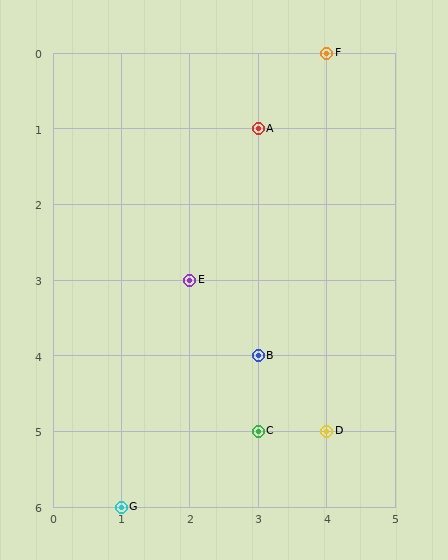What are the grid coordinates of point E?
Point E is at grid coordinates (2, 3).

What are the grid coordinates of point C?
Point C is at grid coordinates (3, 5).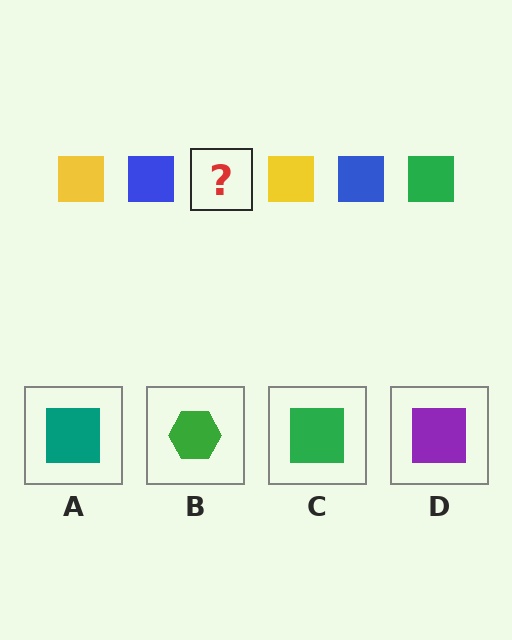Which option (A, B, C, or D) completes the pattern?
C.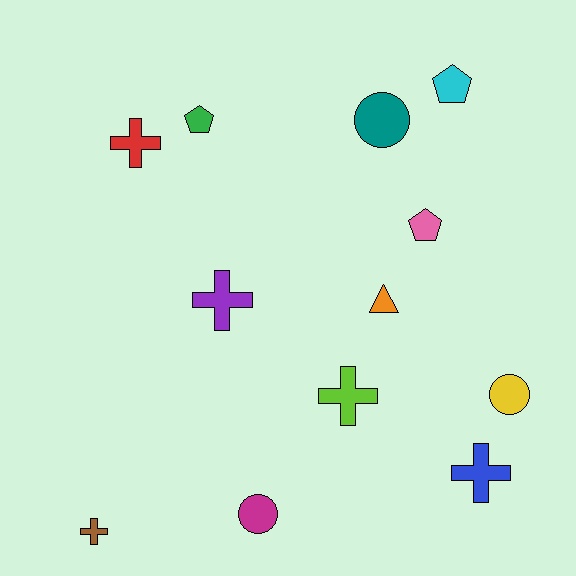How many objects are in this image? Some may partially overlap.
There are 12 objects.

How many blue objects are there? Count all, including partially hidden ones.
There is 1 blue object.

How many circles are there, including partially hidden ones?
There are 3 circles.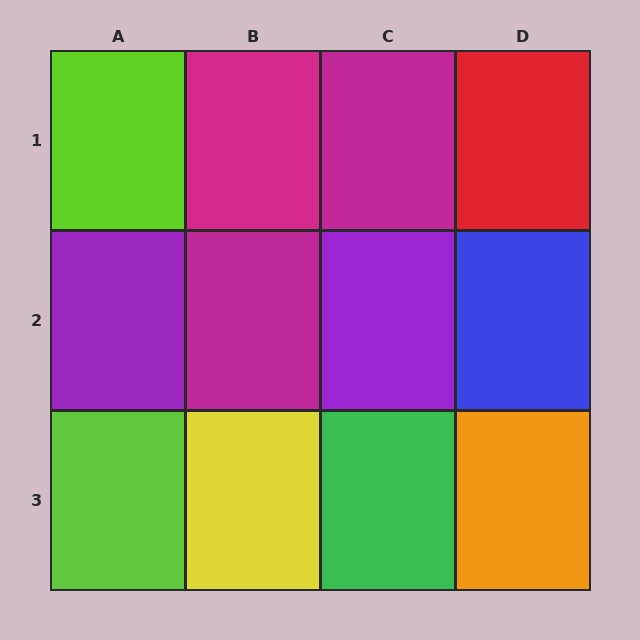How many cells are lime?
2 cells are lime.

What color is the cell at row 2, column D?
Blue.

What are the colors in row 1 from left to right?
Lime, magenta, magenta, red.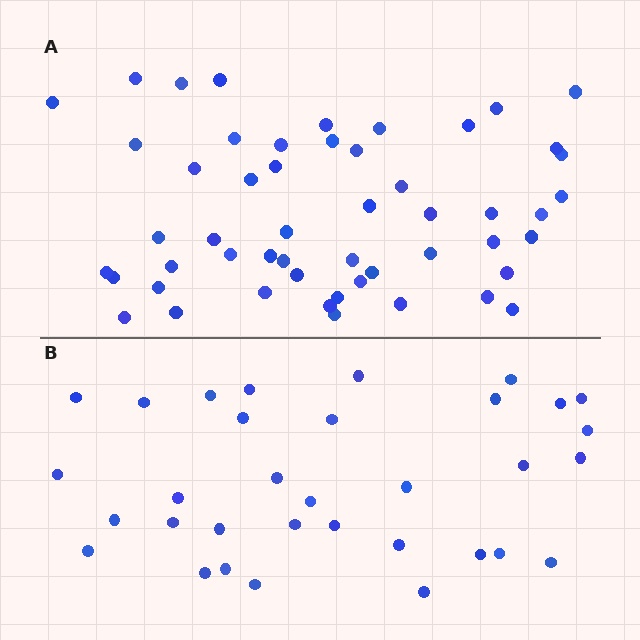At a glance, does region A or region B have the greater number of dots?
Region A (the top region) has more dots.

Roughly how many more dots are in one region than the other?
Region A has approximately 20 more dots than region B.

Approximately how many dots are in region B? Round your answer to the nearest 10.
About 30 dots. (The exact count is 33, which rounds to 30.)